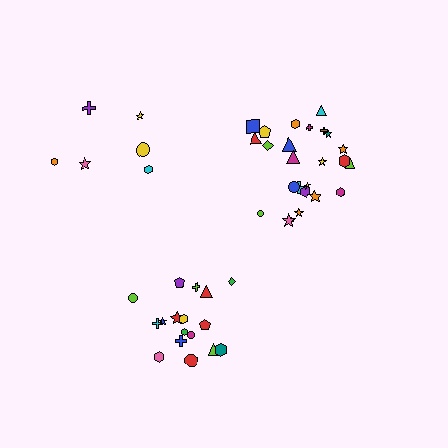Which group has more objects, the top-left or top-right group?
The top-right group.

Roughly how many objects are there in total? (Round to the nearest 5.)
Roughly 50 objects in total.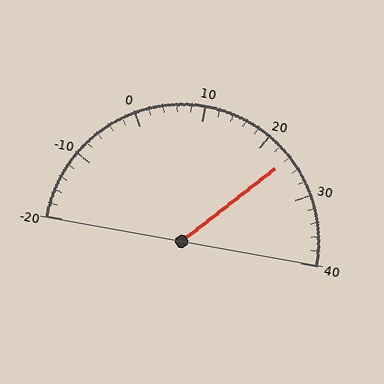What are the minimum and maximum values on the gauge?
The gauge ranges from -20 to 40.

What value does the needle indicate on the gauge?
The needle indicates approximately 24.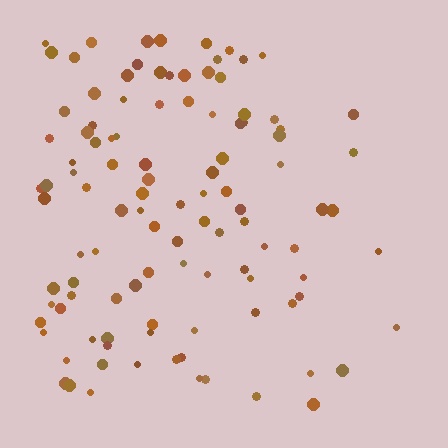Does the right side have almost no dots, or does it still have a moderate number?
Still a moderate number, just noticeably fewer than the left.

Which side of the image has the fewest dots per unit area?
The right.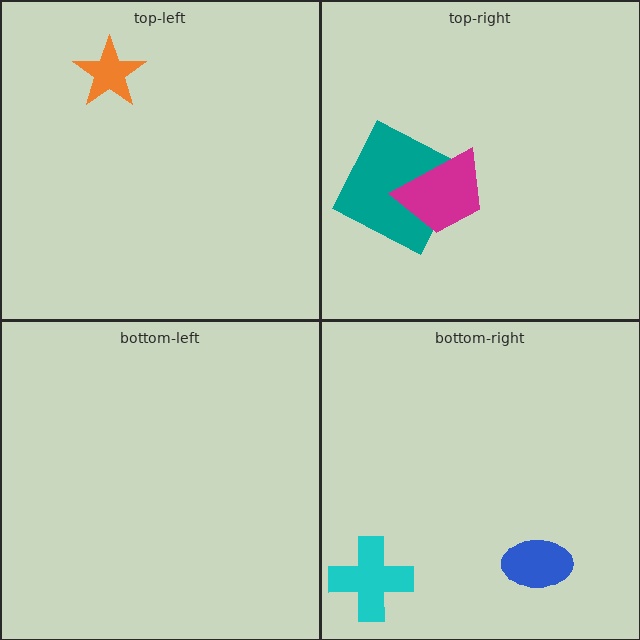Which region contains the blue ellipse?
The bottom-right region.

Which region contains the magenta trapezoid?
The top-right region.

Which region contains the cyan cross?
The bottom-right region.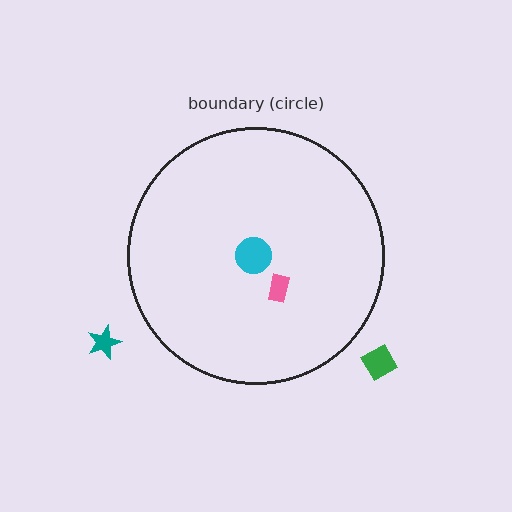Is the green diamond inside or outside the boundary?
Outside.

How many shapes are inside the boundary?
2 inside, 2 outside.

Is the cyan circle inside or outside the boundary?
Inside.